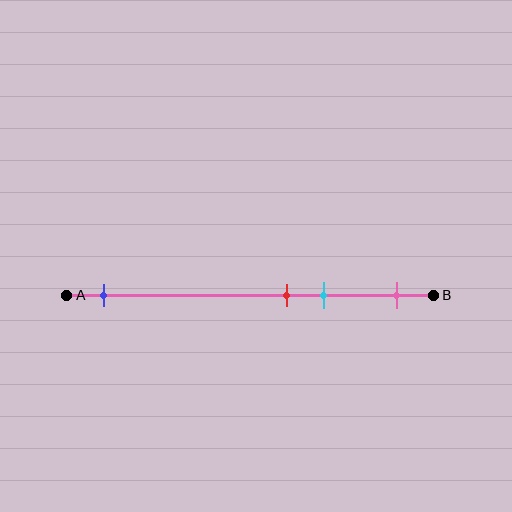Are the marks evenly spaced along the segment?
No, the marks are not evenly spaced.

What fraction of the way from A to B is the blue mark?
The blue mark is approximately 10% (0.1) of the way from A to B.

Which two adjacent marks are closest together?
The red and cyan marks are the closest adjacent pair.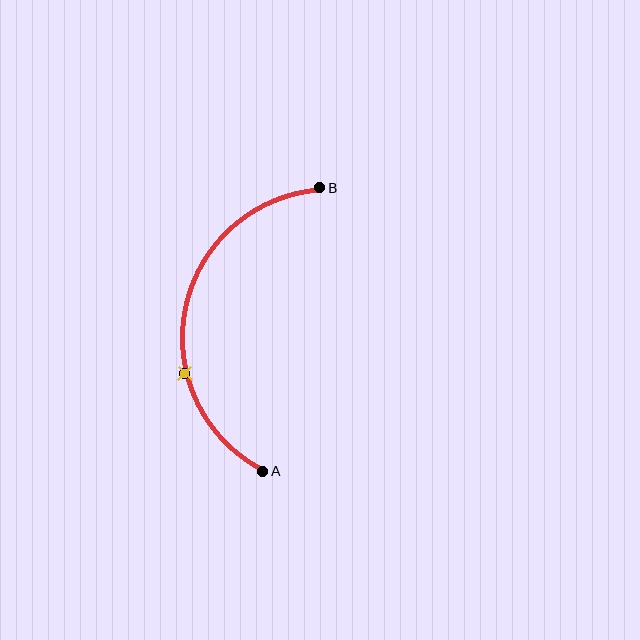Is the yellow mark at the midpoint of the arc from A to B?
No. The yellow mark lies on the arc but is closer to endpoint A. The arc midpoint would be at the point on the curve equidistant along the arc from both A and B.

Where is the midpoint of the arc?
The arc midpoint is the point on the curve farthest from the straight line joining A and B. It sits to the left of that line.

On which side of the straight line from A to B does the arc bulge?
The arc bulges to the left of the straight line connecting A and B.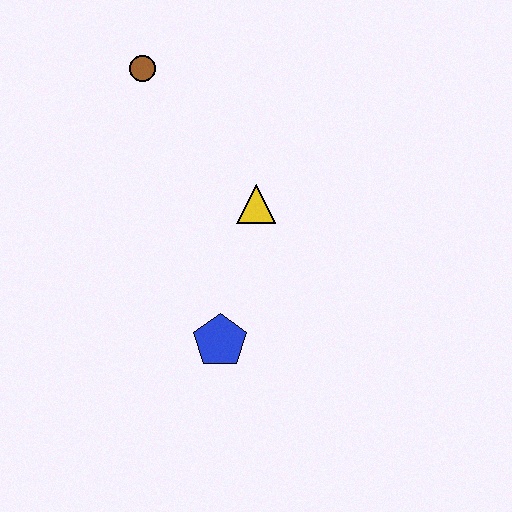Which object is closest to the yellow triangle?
The blue pentagon is closest to the yellow triangle.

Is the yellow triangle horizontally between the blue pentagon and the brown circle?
No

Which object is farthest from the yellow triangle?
The brown circle is farthest from the yellow triangle.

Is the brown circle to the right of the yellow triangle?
No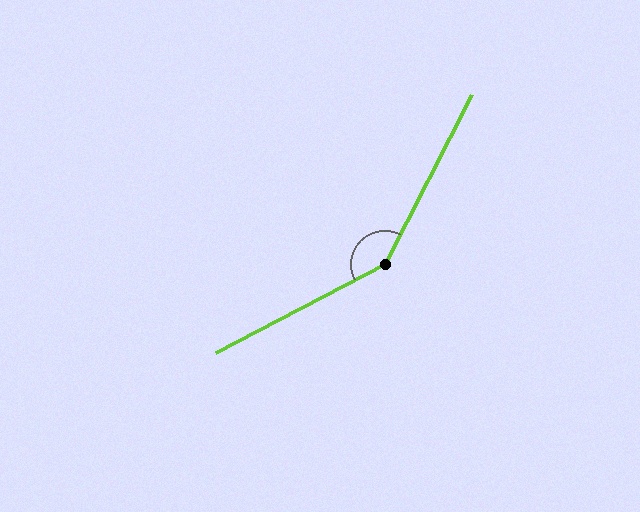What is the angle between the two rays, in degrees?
Approximately 145 degrees.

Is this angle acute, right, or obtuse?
It is obtuse.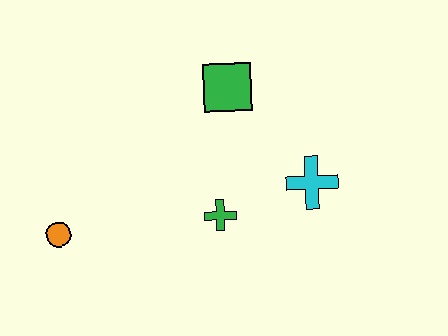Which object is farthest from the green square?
The orange circle is farthest from the green square.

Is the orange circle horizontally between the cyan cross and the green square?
No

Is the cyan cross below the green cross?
No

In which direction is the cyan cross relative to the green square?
The cyan cross is below the green square.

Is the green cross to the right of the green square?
No